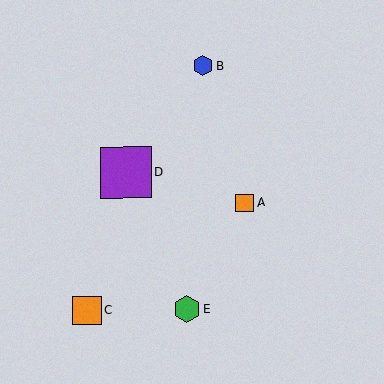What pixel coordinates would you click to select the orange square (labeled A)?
Click at (245, 203) to select the orange square A.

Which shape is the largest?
The purple square (labeled D) is the largest.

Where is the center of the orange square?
The center of the orange square is at (87, 310).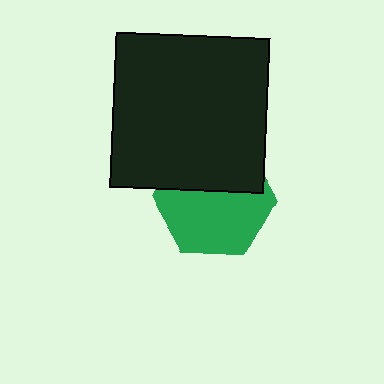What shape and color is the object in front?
The object in front is a black square.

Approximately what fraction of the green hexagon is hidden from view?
Roughly 41% of the green hexagon is hidden behind the black square.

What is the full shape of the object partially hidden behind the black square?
The partially hidden object is a green hexagon.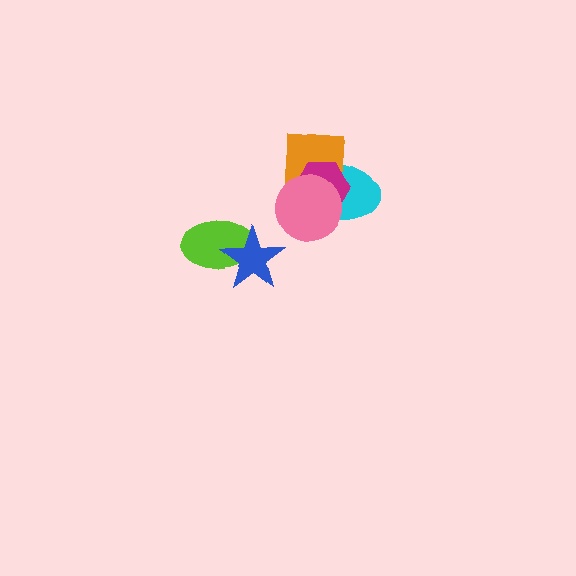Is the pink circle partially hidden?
No, no other shape covers it.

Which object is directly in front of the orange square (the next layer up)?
The magenta hexagon is directly in front of the orange square.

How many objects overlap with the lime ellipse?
1 object overlaps with the lime ellipse.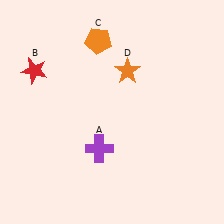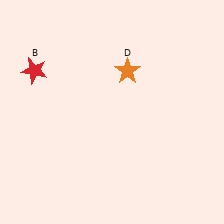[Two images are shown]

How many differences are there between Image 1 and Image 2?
There are 2 differences between the two images.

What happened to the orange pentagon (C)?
The orange pentagon (C) was removed in Image 2. It was in the top-left area of Image 1.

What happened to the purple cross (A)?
The purple cross (A) was removed in Image 2. It was in the bottom-left area of Image 1.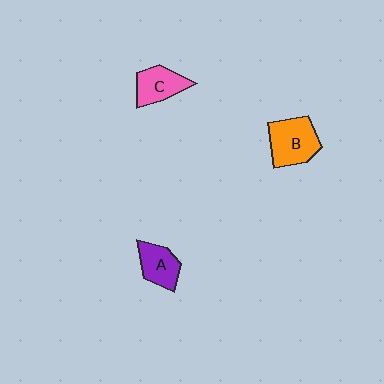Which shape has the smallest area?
Shape A (purple).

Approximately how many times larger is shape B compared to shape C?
Approximately 1.3 times.